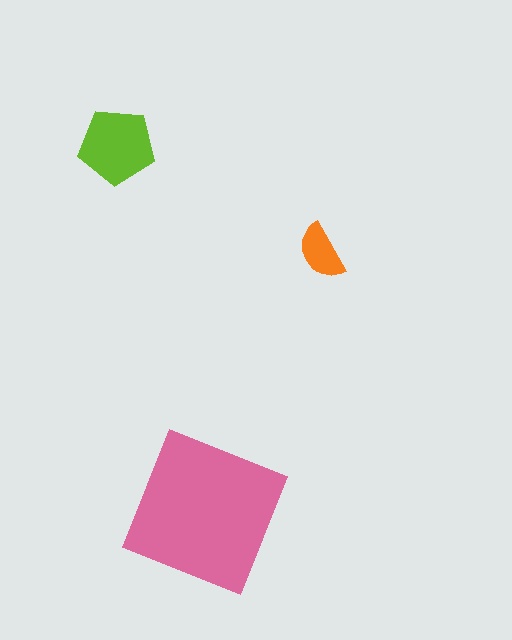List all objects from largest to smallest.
The pink square, the lime pentagon, the orange semicircle.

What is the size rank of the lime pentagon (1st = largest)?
2nd.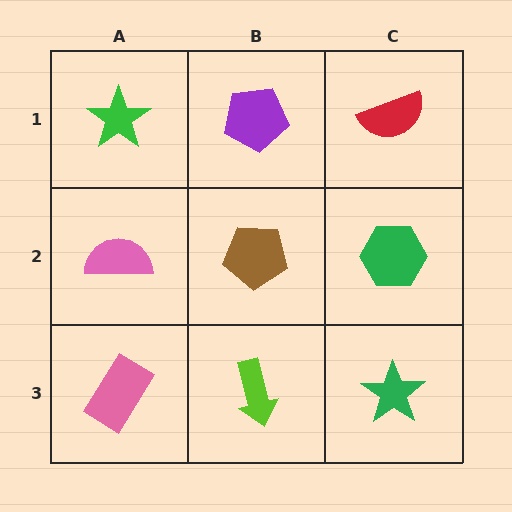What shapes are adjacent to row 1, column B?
A brown pentagon (row 2, column B), a green star (row 1, column A), a red semicircle (row 1, column C).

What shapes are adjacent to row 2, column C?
A red semicircle (row 1, column C), a green star (row 3, column C), a brown pentagon (row 2, column B).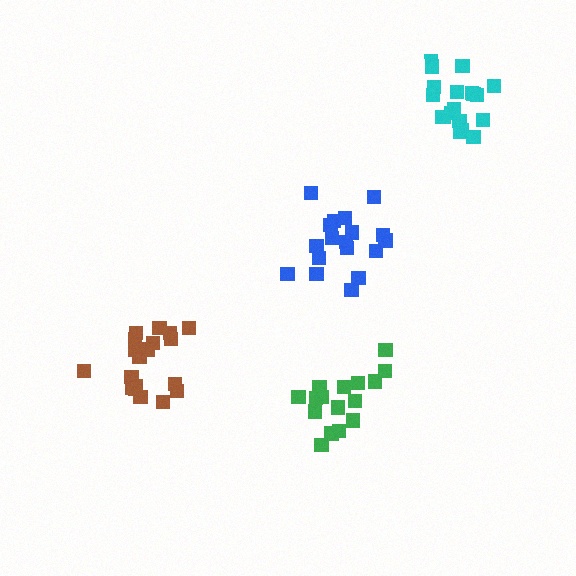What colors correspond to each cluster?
The clusters are colored: green, blue, cyan, brown.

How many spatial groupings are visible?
There are 4 spatial groupings.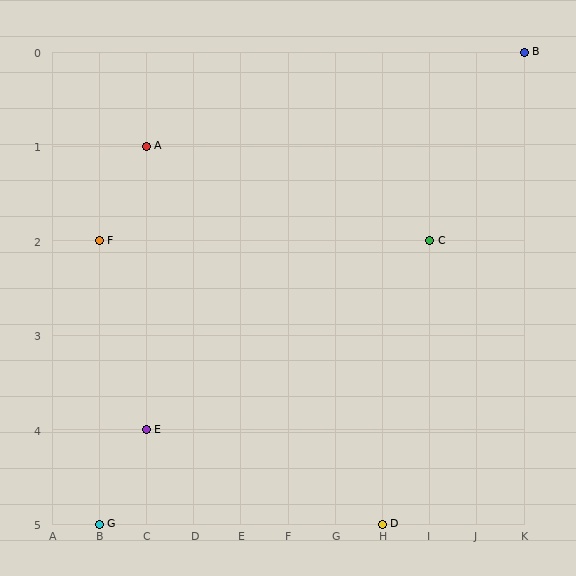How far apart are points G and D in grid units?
Points G and D are 6 columns apart.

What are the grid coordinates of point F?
Point F is at grid coordinates (B, 2).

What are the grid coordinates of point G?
Point G is at grid coordinates (B, 5).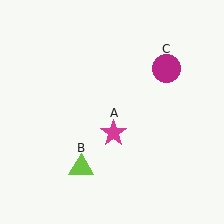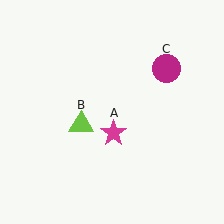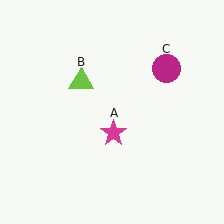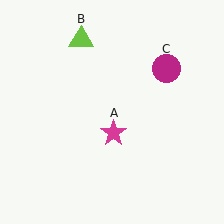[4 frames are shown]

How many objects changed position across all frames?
1 object changed position: lime triangle (object B).